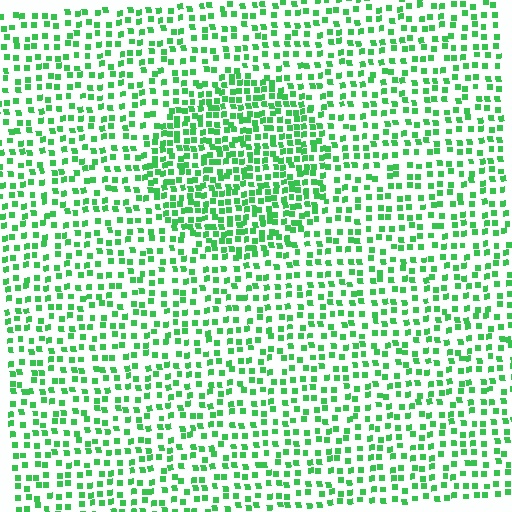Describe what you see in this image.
The image contains small green elements arranged at two different densities. A circle-shaped region is visible where the elements are more densely packed than the surrounding area.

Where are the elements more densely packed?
The elements are more densely packed inside the circle boundary.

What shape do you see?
I see a circle.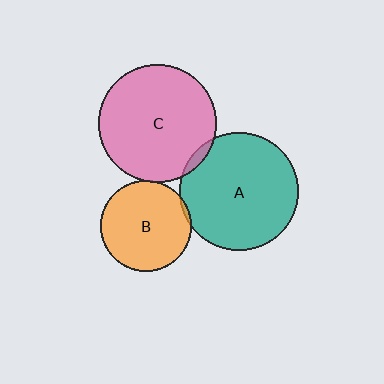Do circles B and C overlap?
Yes.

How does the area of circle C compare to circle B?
Approximately 1.7 times.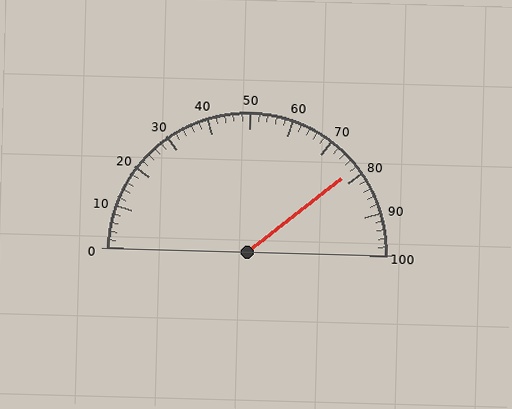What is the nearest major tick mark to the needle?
The nearest major tick mark is 80.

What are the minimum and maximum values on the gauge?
The gauge ranges from 0 to 100.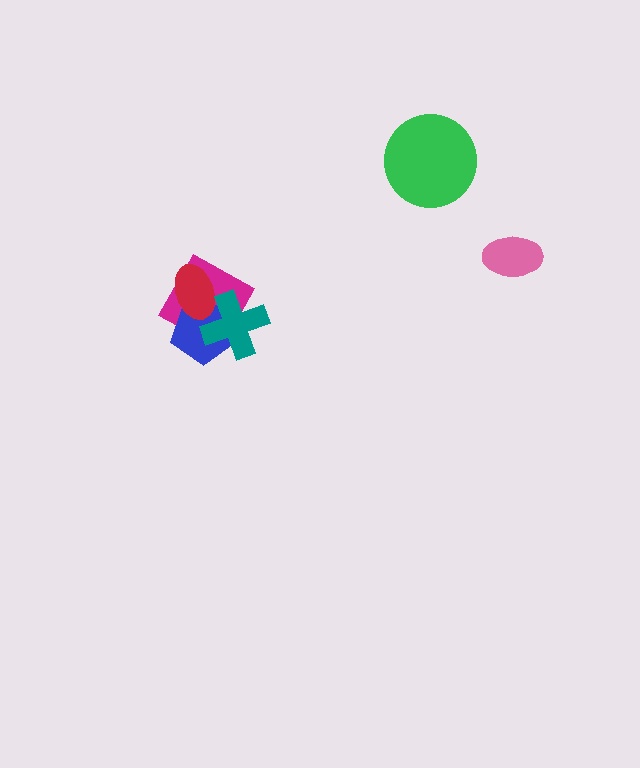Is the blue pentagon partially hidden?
Yes, it is partially covered by another shape.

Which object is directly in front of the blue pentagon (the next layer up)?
The red ellipse is directly in front of the blue pentagon.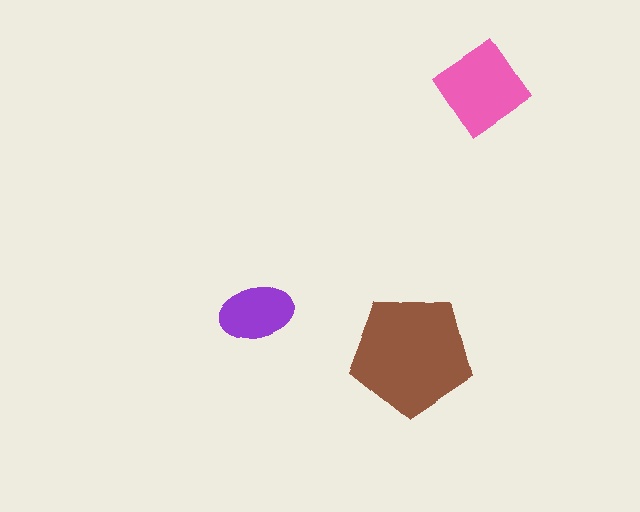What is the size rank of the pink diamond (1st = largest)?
2nd.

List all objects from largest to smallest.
The brown pentagon, the pink diamond, the purple ellipse.